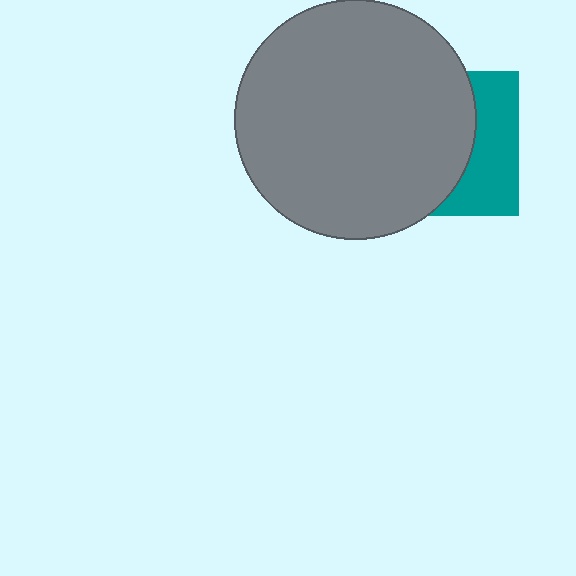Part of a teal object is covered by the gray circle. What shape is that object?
It is a square.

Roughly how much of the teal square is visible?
A small part of it is visible (roughly 37%).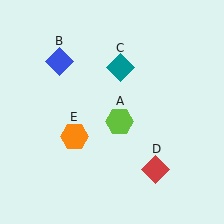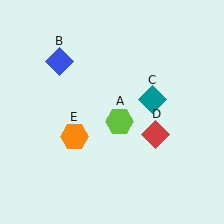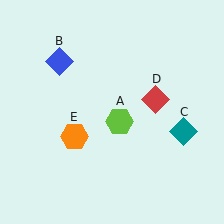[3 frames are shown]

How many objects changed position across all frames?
2 objects changed position: teal diamond (object C), red diamond (object D).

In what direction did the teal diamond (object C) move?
The teal diamond (object C) moved down and to the right.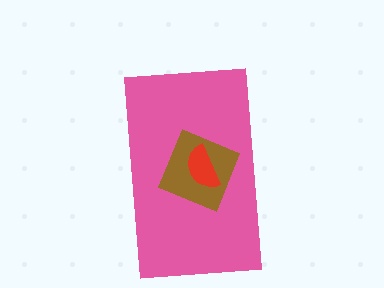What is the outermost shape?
The pink rectangle.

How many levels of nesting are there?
3.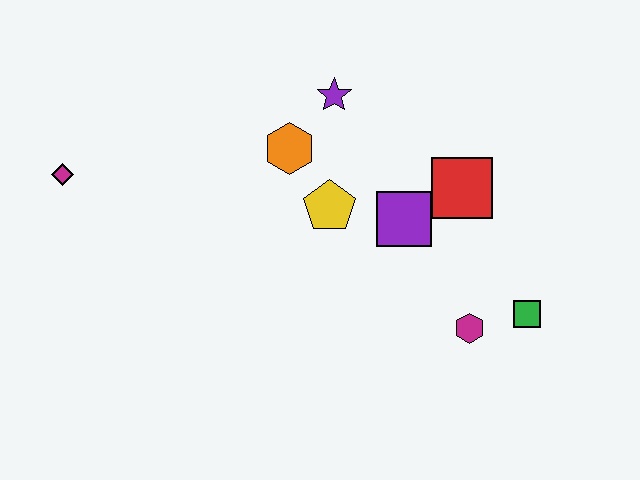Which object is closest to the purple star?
The orange hexagon is closest to the purple star.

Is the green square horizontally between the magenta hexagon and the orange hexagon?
No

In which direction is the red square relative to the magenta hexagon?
The red square is above the magenta hexagon.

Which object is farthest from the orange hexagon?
The green square is farthest from the orange hexagon.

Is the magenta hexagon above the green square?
No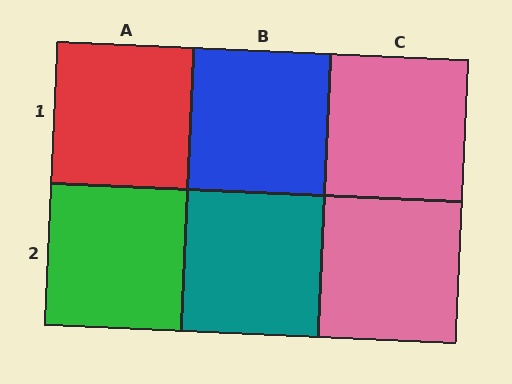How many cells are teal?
1 cell is teal.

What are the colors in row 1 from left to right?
Red, blue, pink.